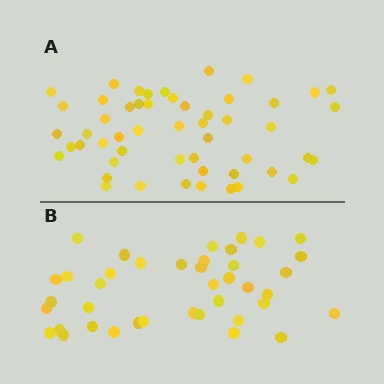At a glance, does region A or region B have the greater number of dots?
Region A (the top region) has more dots.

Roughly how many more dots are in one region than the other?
Region A has roughly 12 or so more dots than region B.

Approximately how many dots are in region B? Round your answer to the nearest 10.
About 40 dots.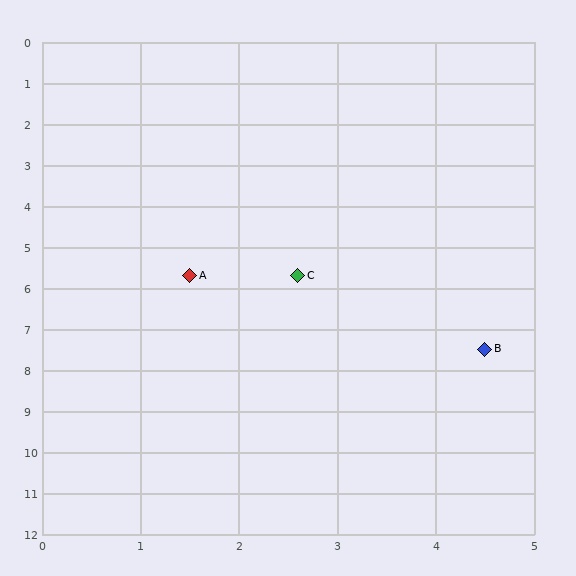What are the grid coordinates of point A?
Point A is at approximately (1.5, 5.7).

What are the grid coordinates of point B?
Point B is at approximately (4.5, 7.5).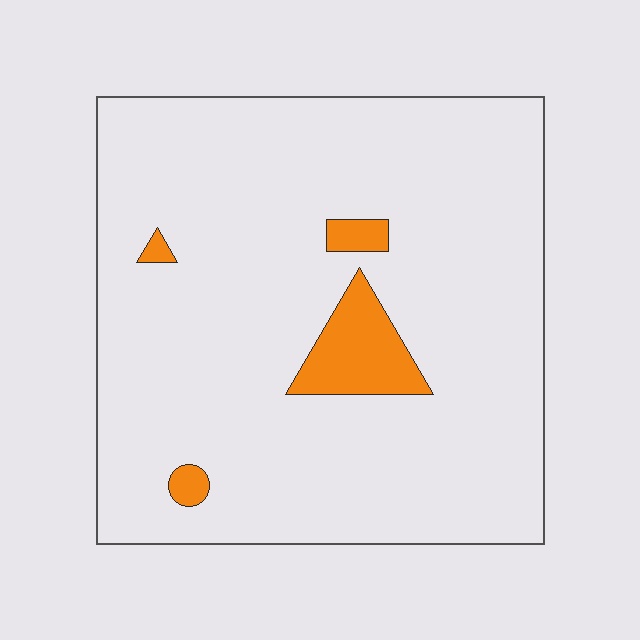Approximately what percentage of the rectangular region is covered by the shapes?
Approximately 5%.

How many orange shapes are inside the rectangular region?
4.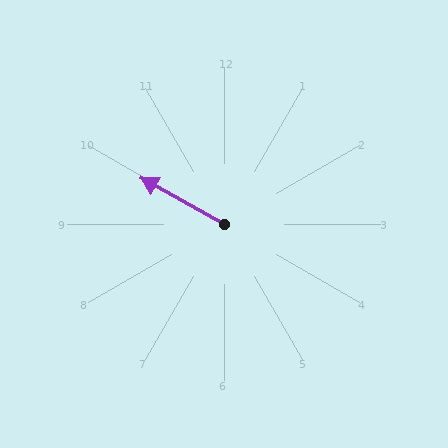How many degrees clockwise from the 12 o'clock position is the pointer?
Approximately 299 degrees.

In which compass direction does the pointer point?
Northwest.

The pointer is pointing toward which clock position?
Roughly 10 o'clock.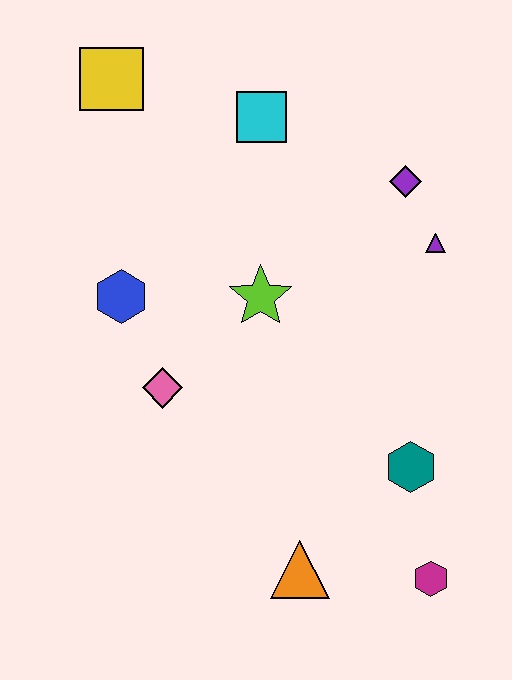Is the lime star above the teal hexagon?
Yes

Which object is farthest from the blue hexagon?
The magenta hexagon is farthest from the blue hexagon.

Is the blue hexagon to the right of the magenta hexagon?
No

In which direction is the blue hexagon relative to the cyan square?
The blue hexagon is below the cyan square.